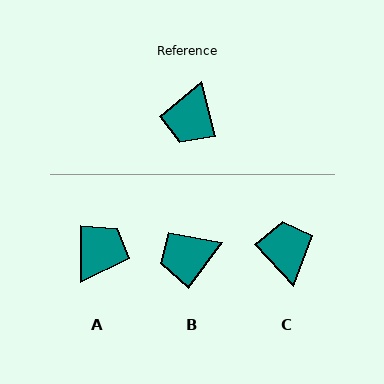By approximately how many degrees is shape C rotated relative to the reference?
Approximately 151 degrees clockwise.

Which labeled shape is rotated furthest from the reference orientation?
A, about 166 degrees away.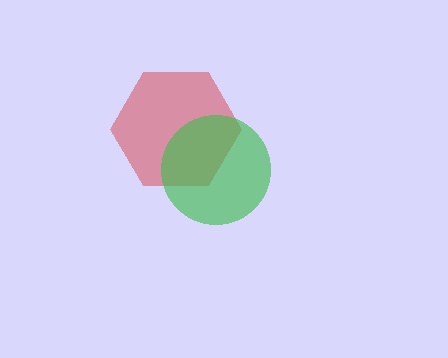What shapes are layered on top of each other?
The layered shapes are: a red hexagon, a green circle.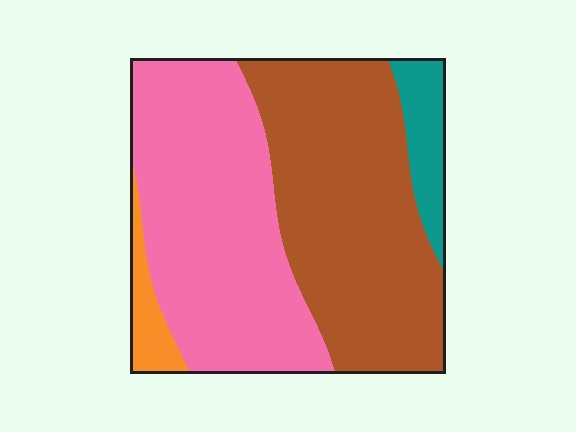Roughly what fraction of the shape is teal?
Teal takes up about one tenth (1/10) of the shape.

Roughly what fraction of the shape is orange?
Orange takes up less than a sixth of the shape.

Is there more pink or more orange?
Pink.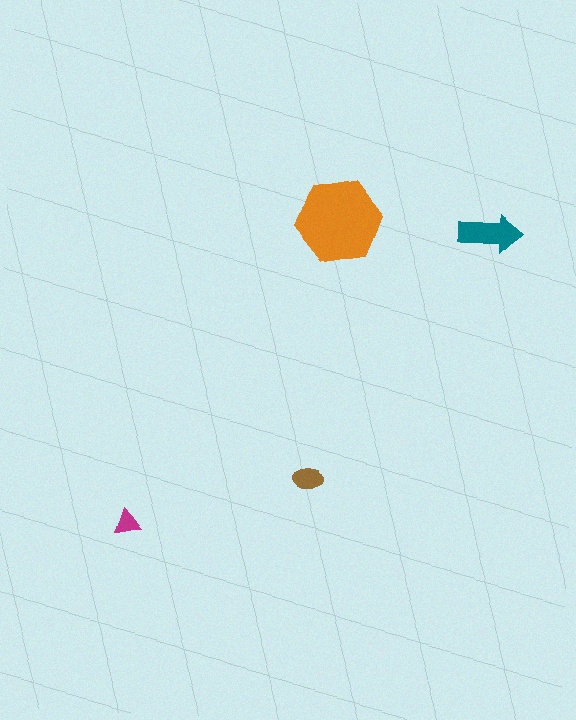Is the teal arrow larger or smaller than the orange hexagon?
Smaller.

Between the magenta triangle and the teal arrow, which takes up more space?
The teal arrow.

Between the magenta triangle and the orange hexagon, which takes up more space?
The orange hexagon.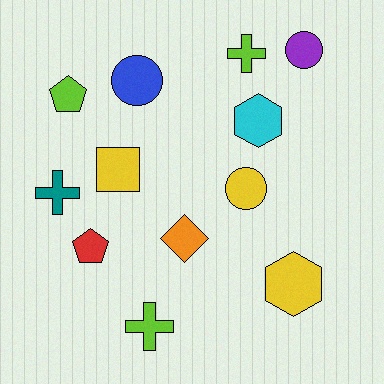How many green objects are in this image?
There are no green objects.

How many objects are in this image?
There are 12 objects.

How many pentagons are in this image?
There are 2 pentagons.